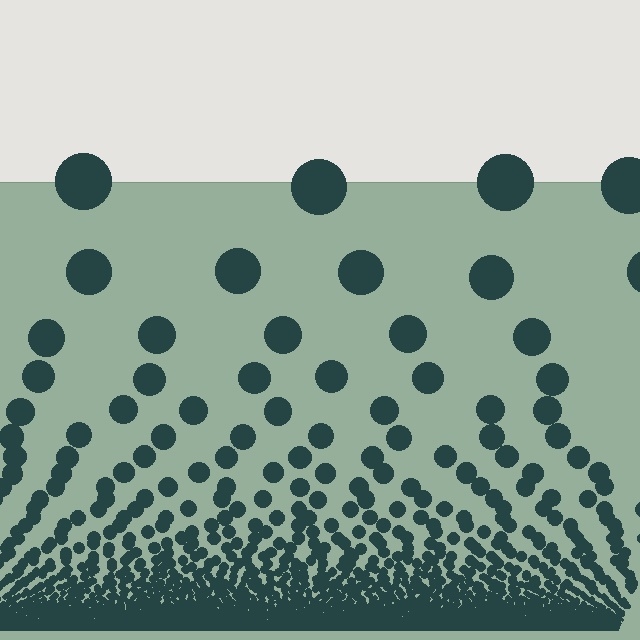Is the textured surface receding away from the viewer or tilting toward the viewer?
The surface appears to tilt toward the viewer. Texture elements get larger and sparser toward the top.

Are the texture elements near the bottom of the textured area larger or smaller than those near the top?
Smaller. The gradient is inverted — elements near the bottom are smaller and denser.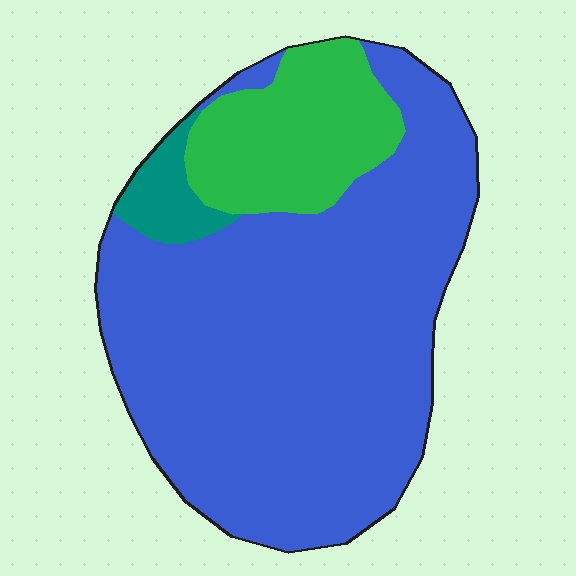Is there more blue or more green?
Blue.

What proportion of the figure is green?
Green takes up less than a quarter of the figure.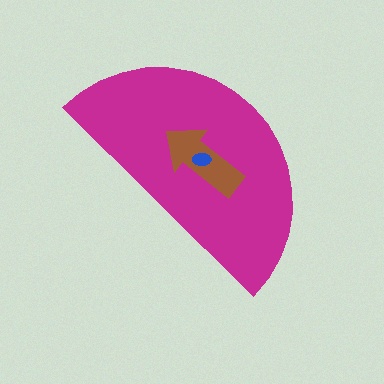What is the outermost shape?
The magenta semicircle.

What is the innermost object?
The blue ellipse.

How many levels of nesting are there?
3.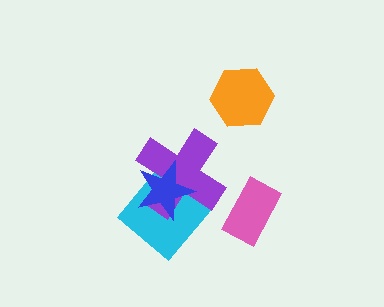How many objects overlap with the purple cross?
2 objects overlap with the purple cross.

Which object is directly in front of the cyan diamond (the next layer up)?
The purple cross is directly in front of the cyan diamond.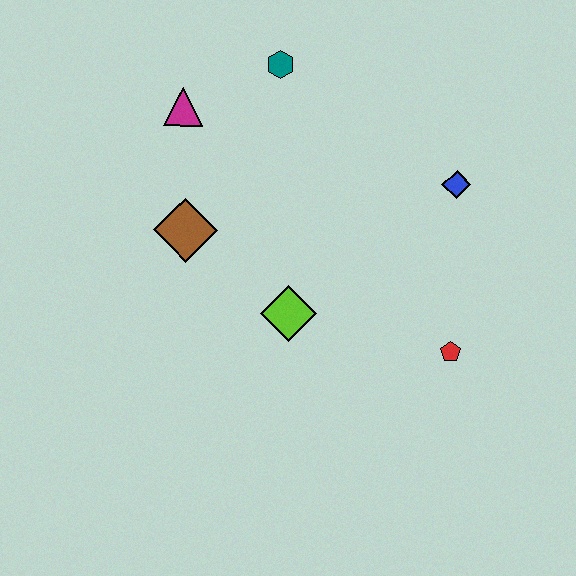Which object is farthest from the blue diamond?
The magenta triangle is farthest from the blue diamond.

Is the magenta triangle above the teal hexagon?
No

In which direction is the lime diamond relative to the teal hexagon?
The lime diamond is below the teal hexagon.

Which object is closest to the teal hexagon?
The magenta triangle is closest to the teal hexagon.